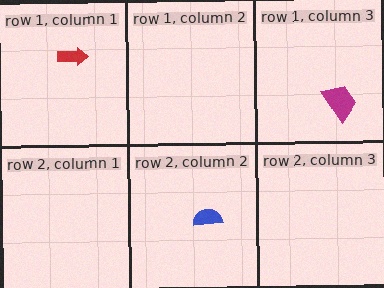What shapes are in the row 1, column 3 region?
The magenta trapezoid.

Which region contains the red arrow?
The row 1, column 1 region.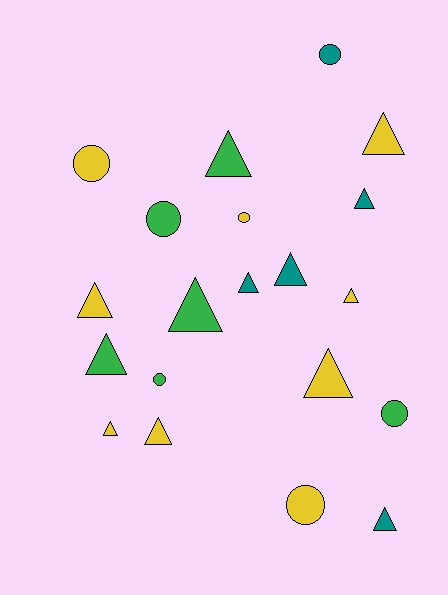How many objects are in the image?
There are 20 objects.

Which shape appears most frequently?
Triangle, with 13 objects.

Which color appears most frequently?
Yellow, with 9 objects.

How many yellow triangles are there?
There are 6 yellow triangles.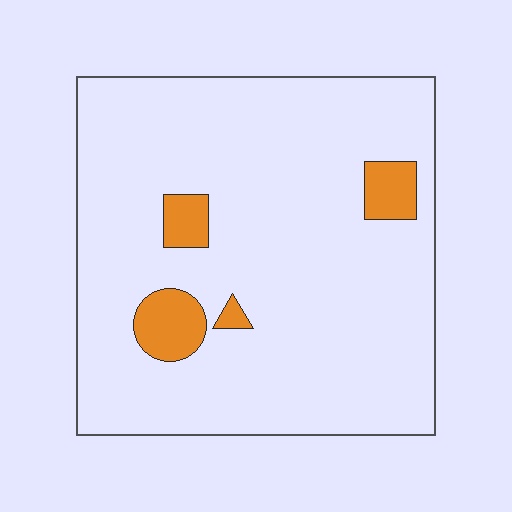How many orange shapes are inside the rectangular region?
4.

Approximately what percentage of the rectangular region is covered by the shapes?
Approximately 10%.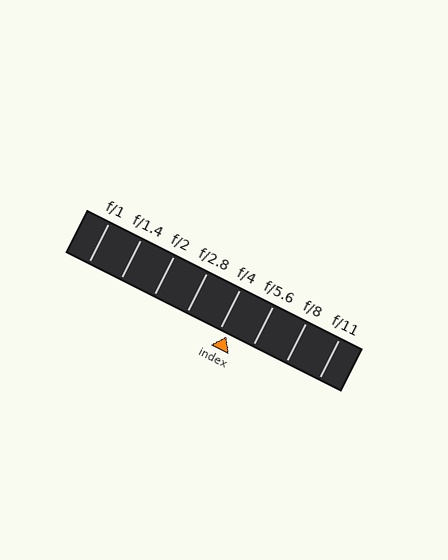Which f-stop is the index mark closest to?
The index mark is closest to f/4.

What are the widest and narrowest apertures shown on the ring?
The widest aperture shown is f/1 and the narrowest is f/11.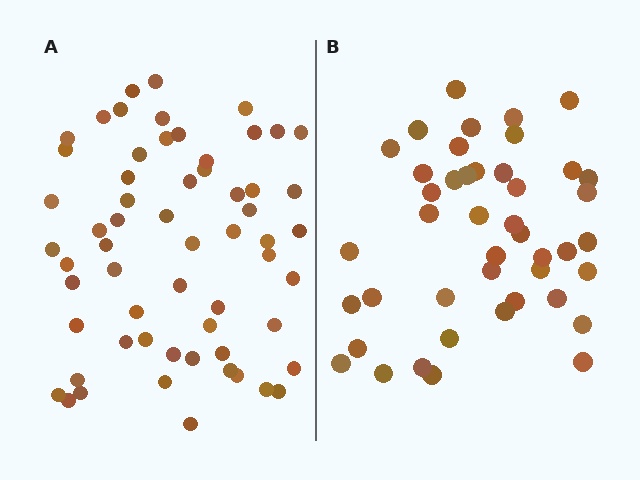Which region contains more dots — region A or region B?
Region A (the left region) has more dots.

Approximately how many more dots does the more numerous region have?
Region A has approximately 15 more dots than region B.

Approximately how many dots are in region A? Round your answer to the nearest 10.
About 60 dots.